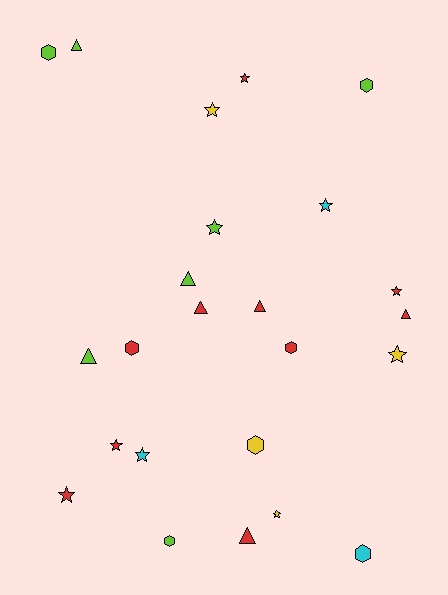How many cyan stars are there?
There are 2 cyan stars.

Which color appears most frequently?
Red, with 10 objects.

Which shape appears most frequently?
Star, with 10 objects.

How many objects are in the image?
There are 24 objects.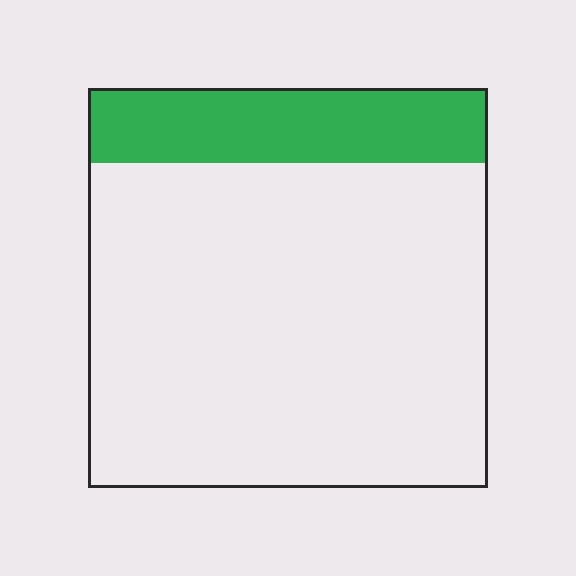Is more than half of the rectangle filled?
No.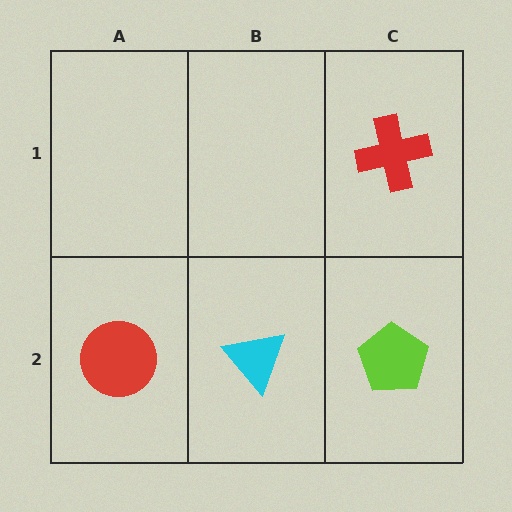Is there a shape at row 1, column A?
No, that cell is empty.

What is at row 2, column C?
A lime pentagon.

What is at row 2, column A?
A red circle.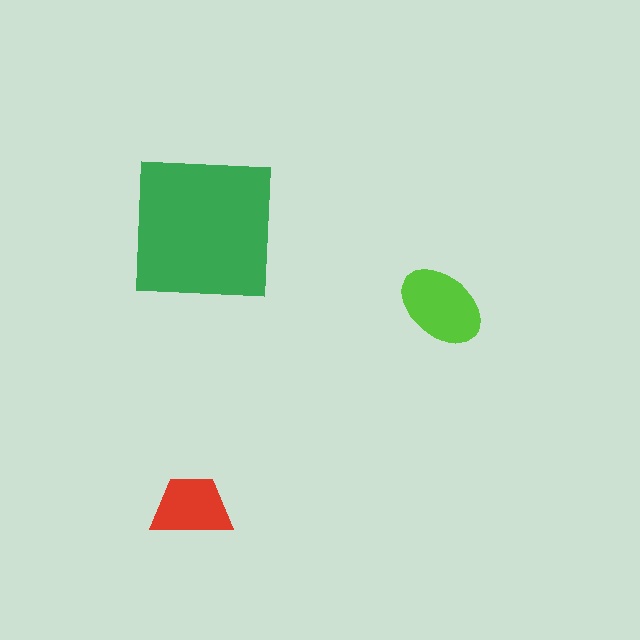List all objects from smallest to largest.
The red trapezoid, the lime ellipse, the green square.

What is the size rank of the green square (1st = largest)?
1st.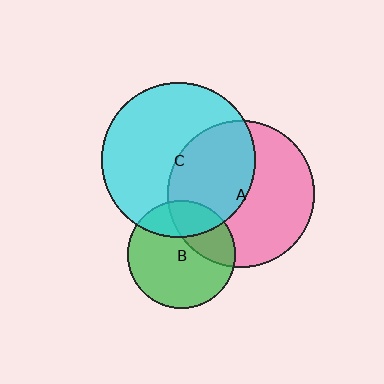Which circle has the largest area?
Circle C (cyan).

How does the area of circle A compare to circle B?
Approximately 1.9 times.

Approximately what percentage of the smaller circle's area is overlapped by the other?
Approximately 30%.